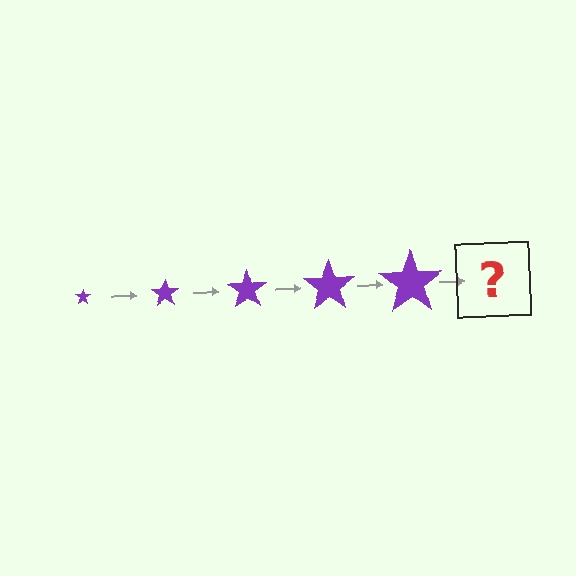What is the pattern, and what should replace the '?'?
The pattern is that the star gets progressively larger each step. The '?' should be a purple star, larger than the previous one.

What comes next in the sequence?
The next element should be a purple star, larger than the previous one.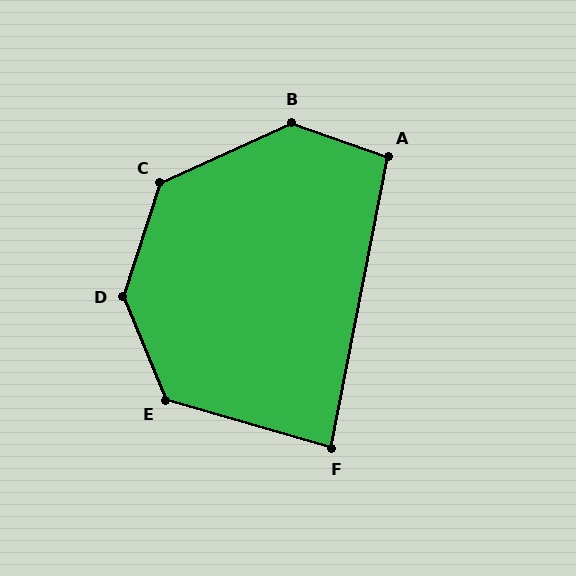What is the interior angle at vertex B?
Approximately 136 degrees (obtuse).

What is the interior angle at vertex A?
Approximately 98 degrees (obtuse).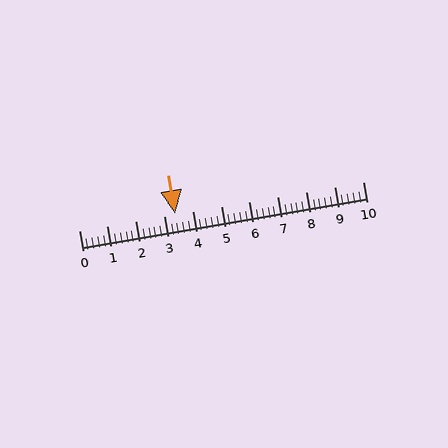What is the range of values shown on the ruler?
The ruler shows values from 0 to 10.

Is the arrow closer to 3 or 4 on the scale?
The arrow is closer to 3.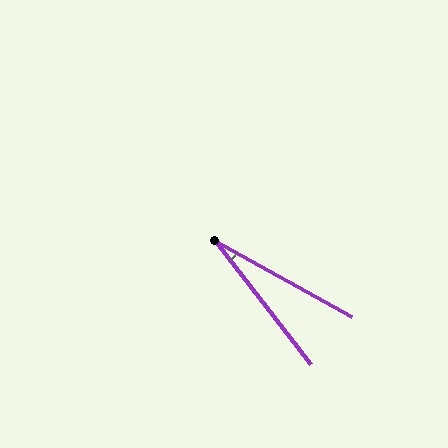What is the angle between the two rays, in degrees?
Approximately 23 degrees.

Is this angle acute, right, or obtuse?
It is acute.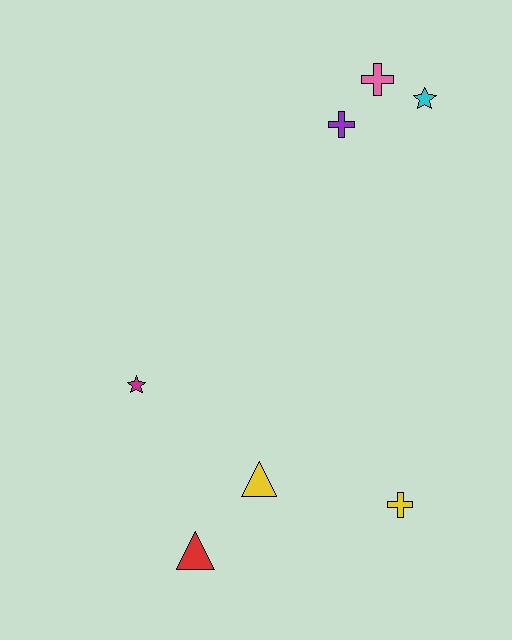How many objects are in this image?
There are 7 objects.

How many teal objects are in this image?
There are no teal objects.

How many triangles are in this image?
There are 2 triangles.